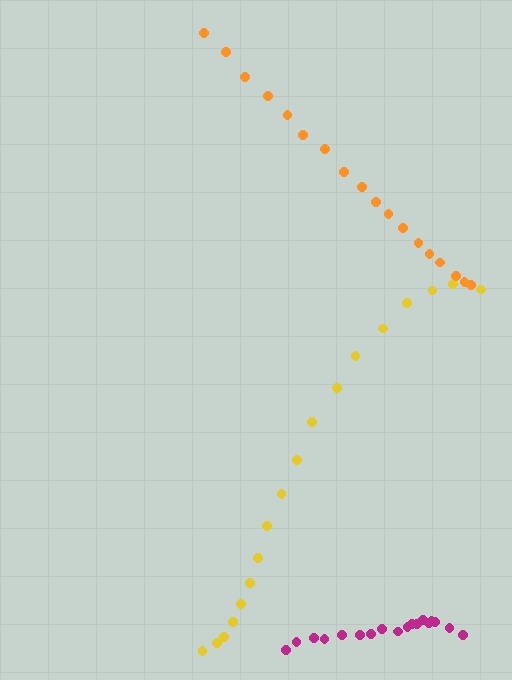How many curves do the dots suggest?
There are 3 distinct paths.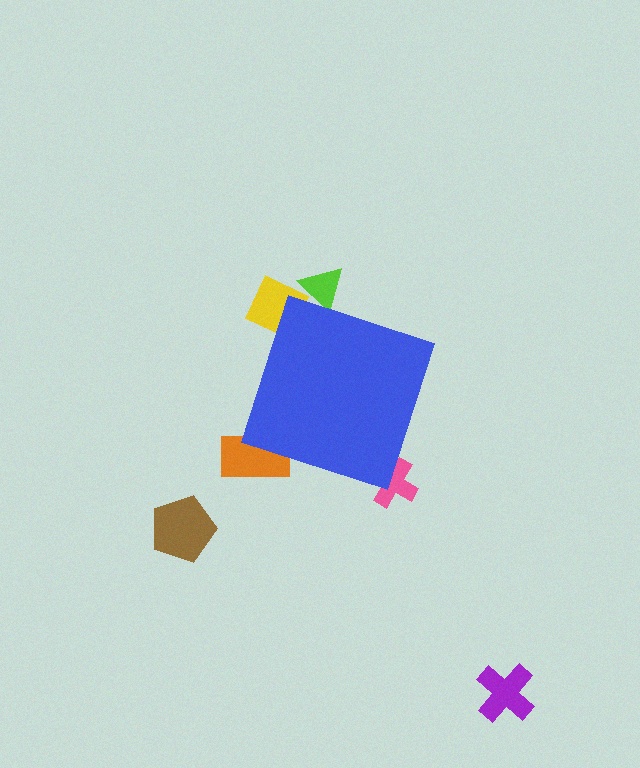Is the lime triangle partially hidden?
Yes, the lime triangle is partially hidden behind the blue diamond.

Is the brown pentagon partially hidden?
No, the brown pentagon is fully visible.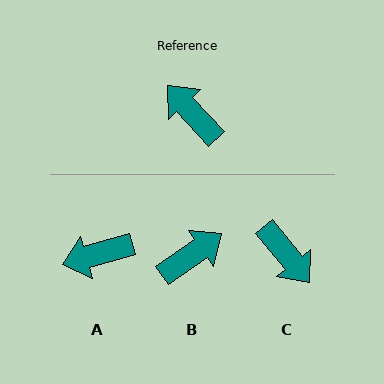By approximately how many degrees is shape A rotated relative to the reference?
Approximately 63 degrees counter-clockwise.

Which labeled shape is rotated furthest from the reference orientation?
C, about 176 degrees away.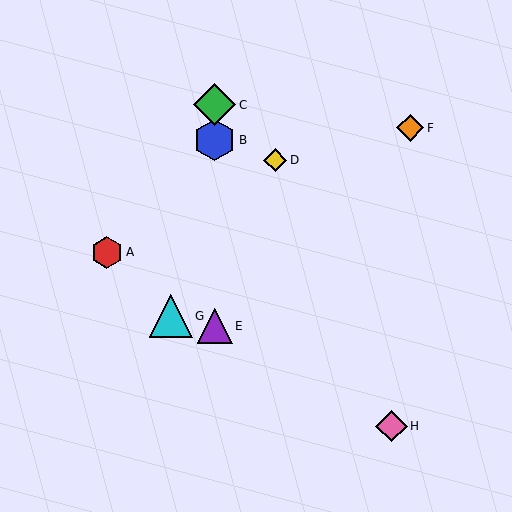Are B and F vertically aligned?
No, B is at x≈215 and F is at x≈410.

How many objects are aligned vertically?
3 objects (B, C, E) are aligned vertically.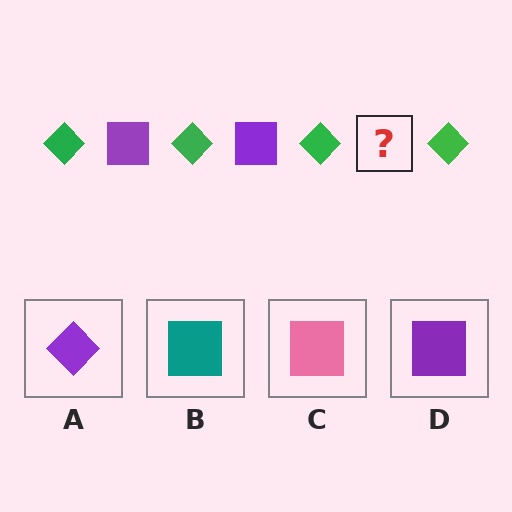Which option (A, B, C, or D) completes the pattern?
D.